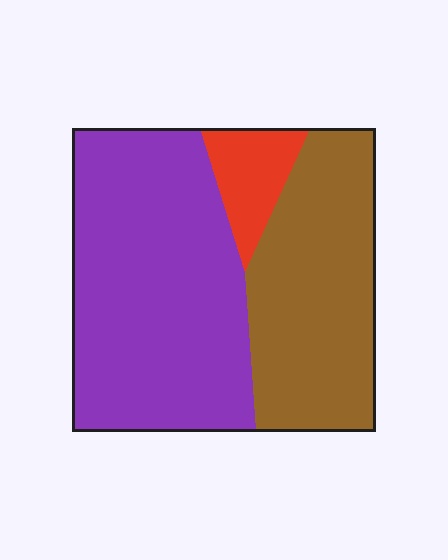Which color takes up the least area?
Red, at roughly 10%.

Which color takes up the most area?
Purple, at roughly 55%.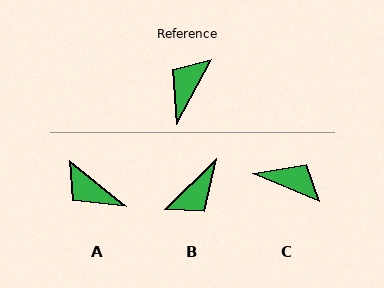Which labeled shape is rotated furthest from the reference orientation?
B, about 163 degrees away.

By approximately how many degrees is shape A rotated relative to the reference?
Approximately 79 degrees counter-clockwise.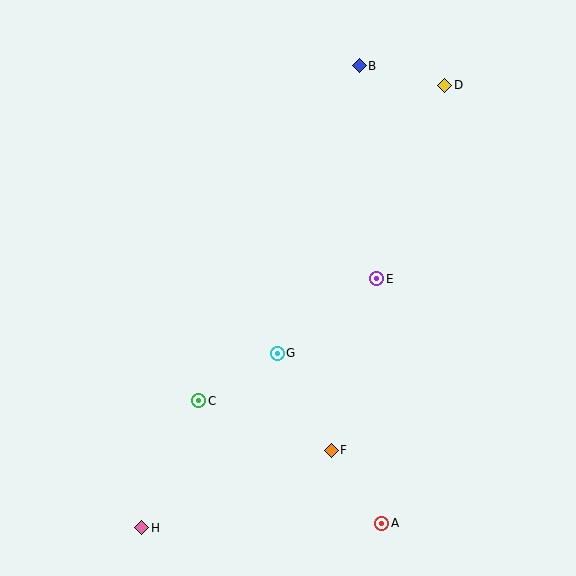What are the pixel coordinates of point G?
Point G is at (277, 353).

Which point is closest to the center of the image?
Point G at (277, 353) is closest to the center.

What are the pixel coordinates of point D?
Point D is at (445, 85).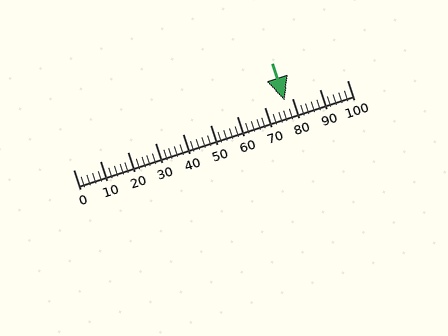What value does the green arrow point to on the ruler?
The green arrow points to approximately 77.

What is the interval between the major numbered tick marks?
The major tick marks are spaced 10 units apart.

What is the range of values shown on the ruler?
The ruler shows values from 0 to 100.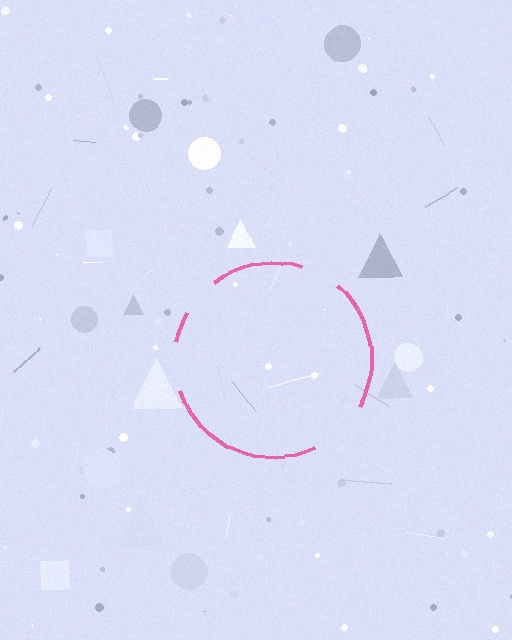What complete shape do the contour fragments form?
The contour fragments form a circle.